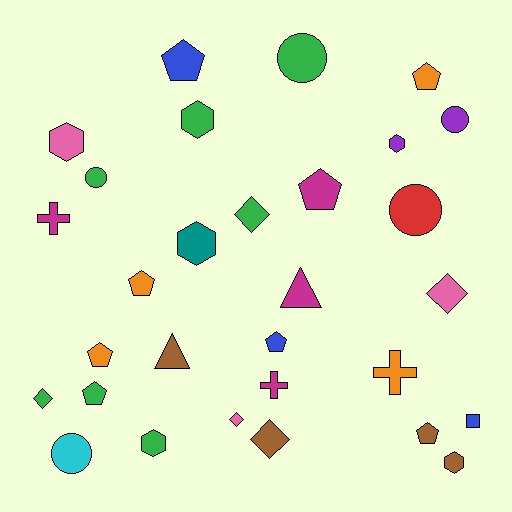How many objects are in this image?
There are 30 objects.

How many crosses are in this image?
There are 3 crosses.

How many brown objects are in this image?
There are 4 brown objects.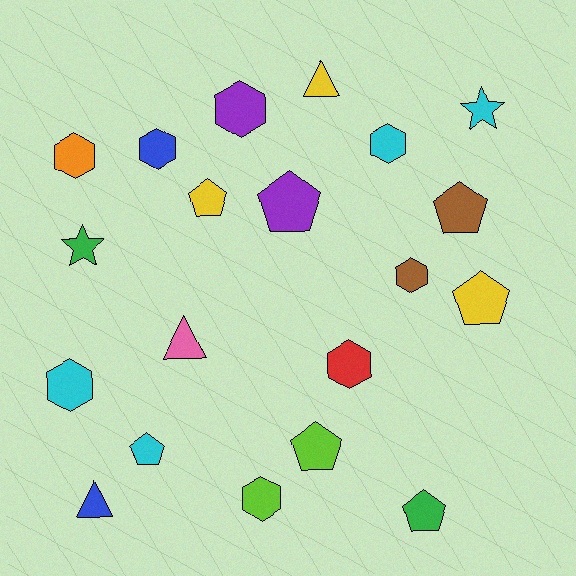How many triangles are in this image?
There are 3 triangles.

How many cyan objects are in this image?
There are 4 cyan objects.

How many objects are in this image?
There are 20 objects.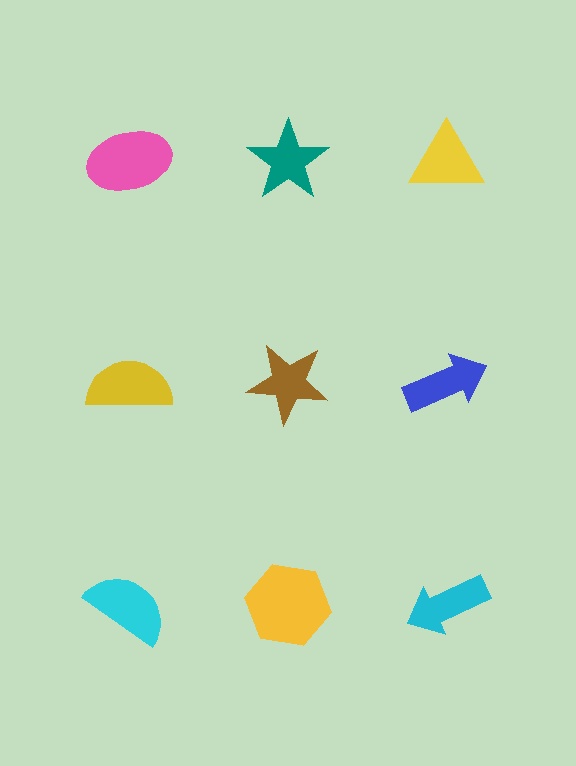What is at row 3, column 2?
A yellow hexagon.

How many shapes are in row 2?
3 shapes.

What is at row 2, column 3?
A blue arrow.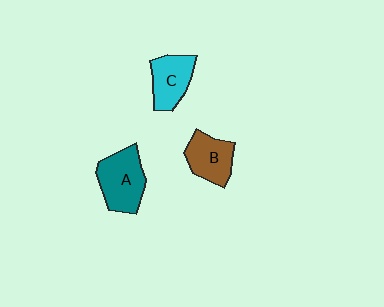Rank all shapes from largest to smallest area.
From largest to smallest: A (teal), C (cyan), B (brown).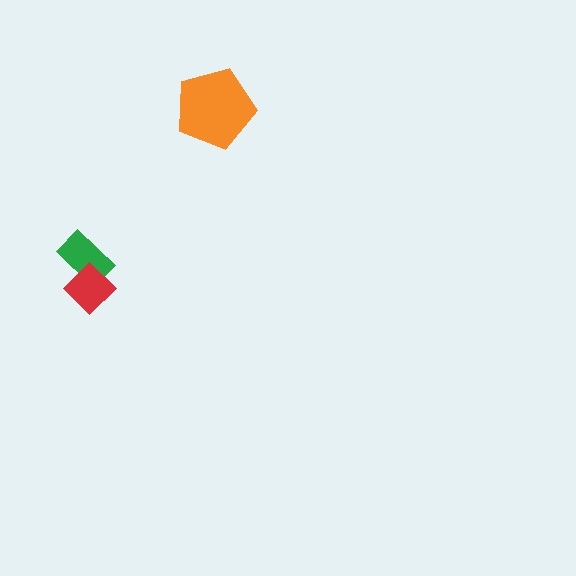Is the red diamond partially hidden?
No, no other shape covers it.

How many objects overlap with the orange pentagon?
0 objects overlap with the orange pentagon.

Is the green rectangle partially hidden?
Yes, it is partially covered by another shape.